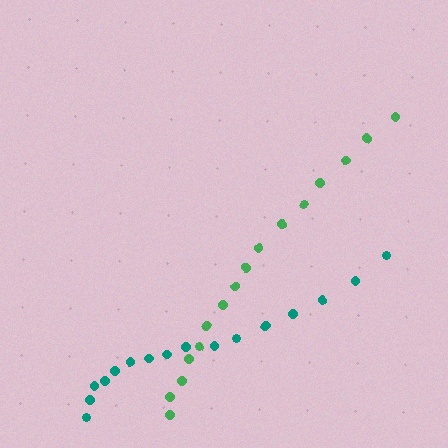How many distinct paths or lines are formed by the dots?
There are 2 distinct paths.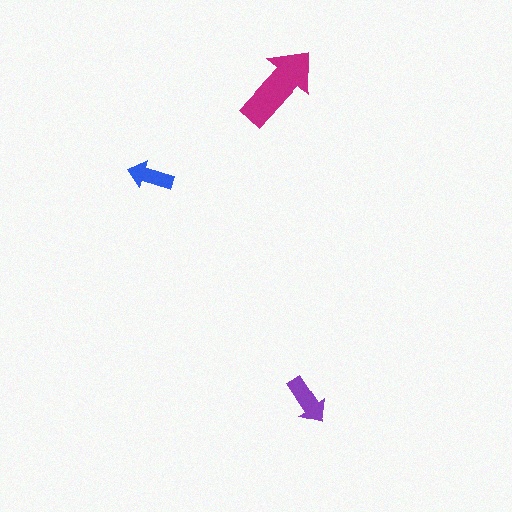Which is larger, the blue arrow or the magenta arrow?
The magenta one.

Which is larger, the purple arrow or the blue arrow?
The purple one.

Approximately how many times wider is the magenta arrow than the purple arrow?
About 1.5 times wider.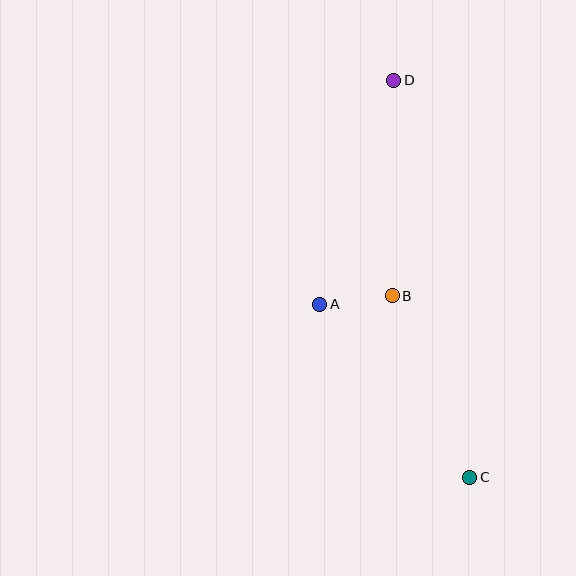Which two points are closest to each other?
Points A and B are closest to each other.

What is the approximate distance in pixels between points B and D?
The distance between B and D is approximately 215 pixels.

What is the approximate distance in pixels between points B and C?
The distance between B and C is approximately 197 pixels.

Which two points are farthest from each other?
Points C and D are farthest from each other.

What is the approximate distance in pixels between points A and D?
The distance between A and D is approximately 236 pixels.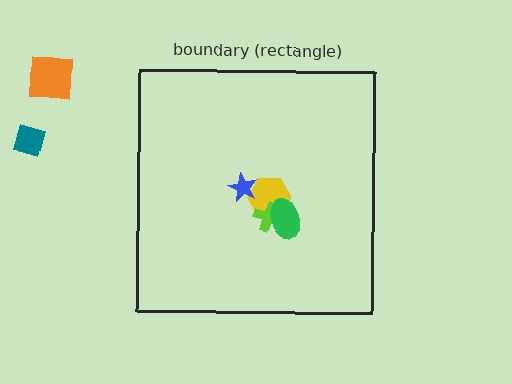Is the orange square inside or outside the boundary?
Outside.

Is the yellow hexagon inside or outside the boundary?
Inside.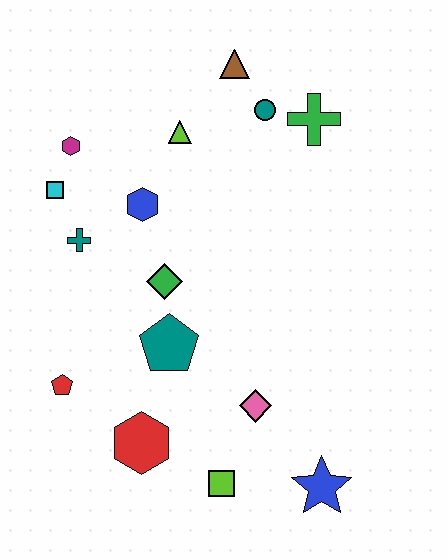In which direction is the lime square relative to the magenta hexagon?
The lime square is below the magenta hexagon.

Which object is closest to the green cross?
The teal circle is closest to the green cross.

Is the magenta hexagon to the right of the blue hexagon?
No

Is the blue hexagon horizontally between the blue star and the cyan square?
Yes